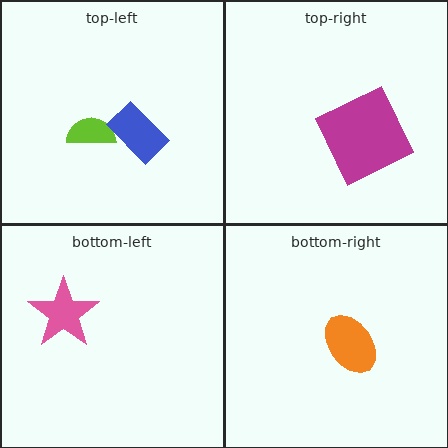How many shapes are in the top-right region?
1.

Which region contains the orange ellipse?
The bottom-right region.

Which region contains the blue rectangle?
The top-left region.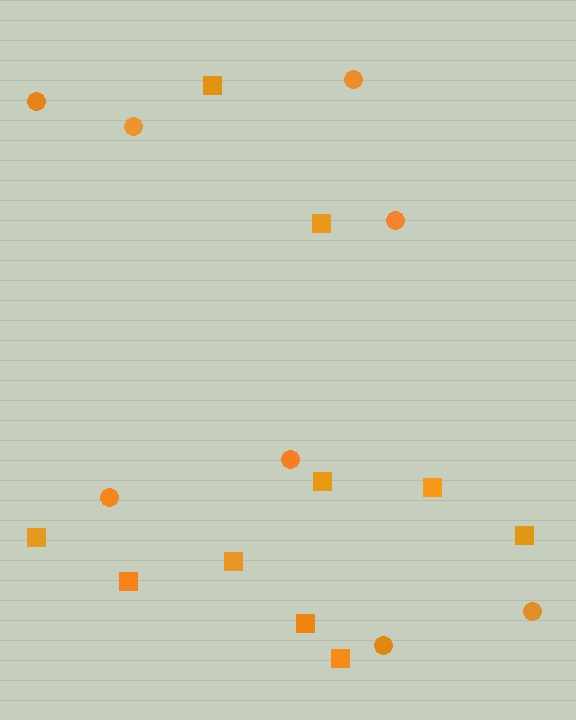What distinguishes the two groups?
There are 2 groups: one group of circles (8) and one group of squares (10).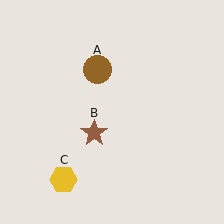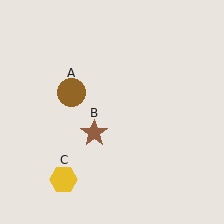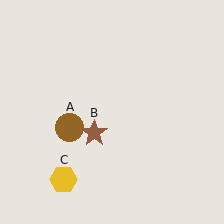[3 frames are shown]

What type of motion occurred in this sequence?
The brown circle (object A) rotated counterclockwise around the center of the scene.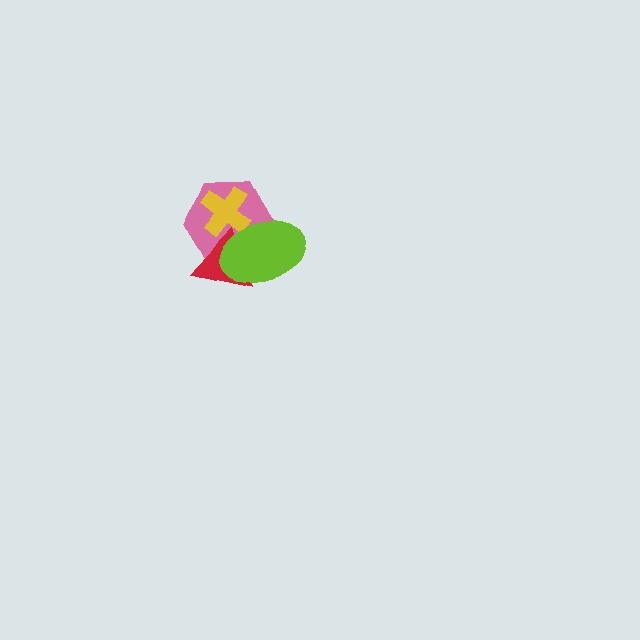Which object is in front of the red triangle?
The lime ellipse is in front of the red triangle.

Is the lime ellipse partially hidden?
No, no other shape covers it.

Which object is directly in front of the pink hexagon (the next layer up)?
The yellow cross is directly in front of the pink hexagon.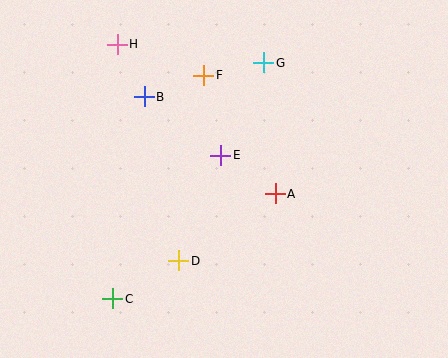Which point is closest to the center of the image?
Point E at (221, 155) is closest to the center.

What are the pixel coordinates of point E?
Point E is at (221, 155).